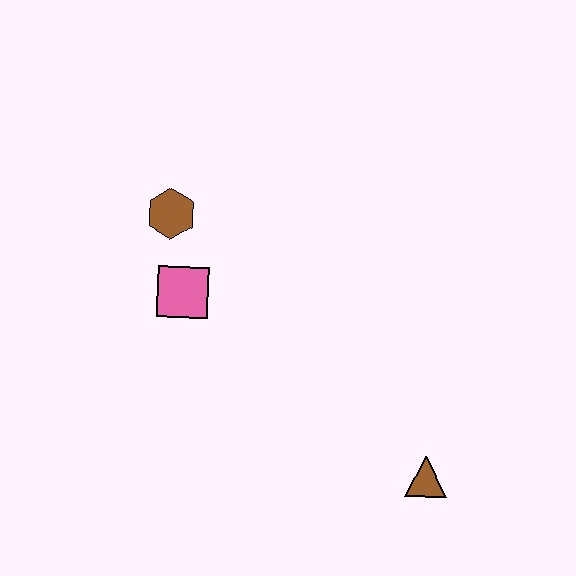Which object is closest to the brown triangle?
The pink square is closest to the brown triangle.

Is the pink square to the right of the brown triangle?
No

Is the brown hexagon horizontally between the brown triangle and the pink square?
No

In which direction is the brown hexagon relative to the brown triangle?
The brown hexagon is to the left of the brown triangle.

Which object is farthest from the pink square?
The brown triangle is farthest from the pink square.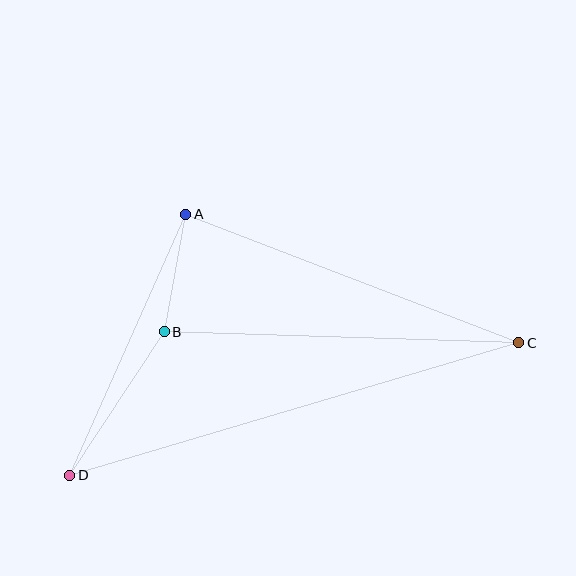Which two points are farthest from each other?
Points C and D are farthest from each other.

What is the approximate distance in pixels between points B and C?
The distance between B and C is approximately 354 pixels.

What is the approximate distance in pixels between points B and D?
The distance between B and D is approximately 172 pixels.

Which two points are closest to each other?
Points A and B are closest to each other.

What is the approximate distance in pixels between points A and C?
The distance between A and C is approximately 357 pixels.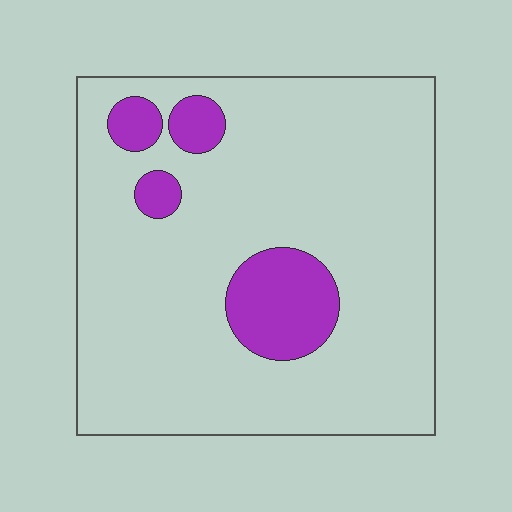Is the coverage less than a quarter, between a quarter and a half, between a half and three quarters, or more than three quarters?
Less than a quarter.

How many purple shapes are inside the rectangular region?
4.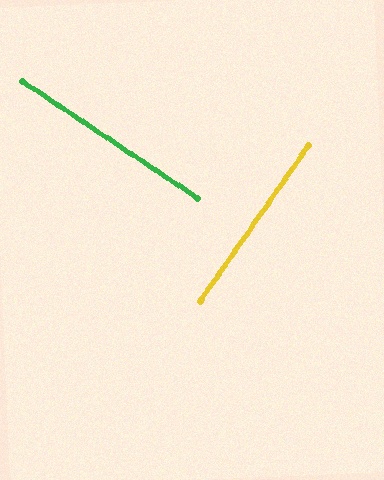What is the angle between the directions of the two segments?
Approximately 89 degrees.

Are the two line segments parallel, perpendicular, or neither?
Perpendicular — they meet at approximately 89°.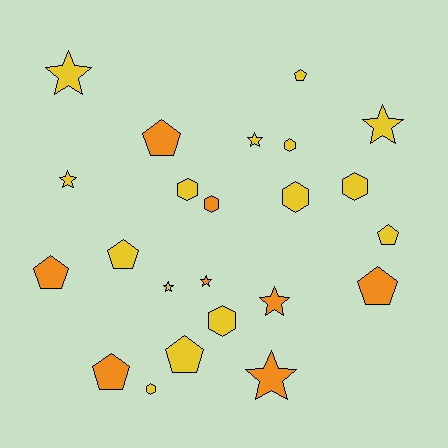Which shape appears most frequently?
Star, with 8 objects.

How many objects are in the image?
There are 23 objects.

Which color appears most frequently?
Yellow, with 15 objects.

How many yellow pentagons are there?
There are 4 yellow pentagons.